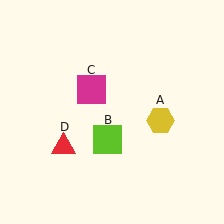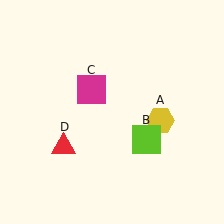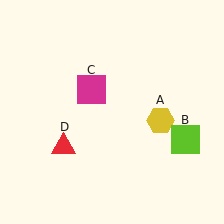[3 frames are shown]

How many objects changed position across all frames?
1 object changed position: lime square (object B).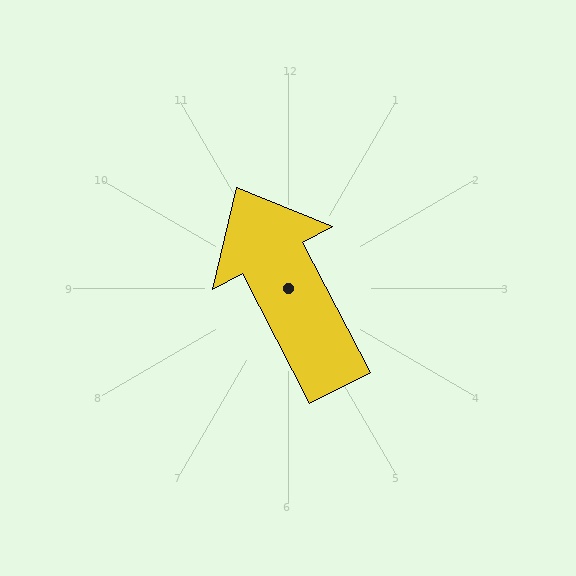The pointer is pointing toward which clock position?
Roughly 11 o'clock.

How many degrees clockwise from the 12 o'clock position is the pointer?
Approximately 333 degrees.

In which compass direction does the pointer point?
Northwest.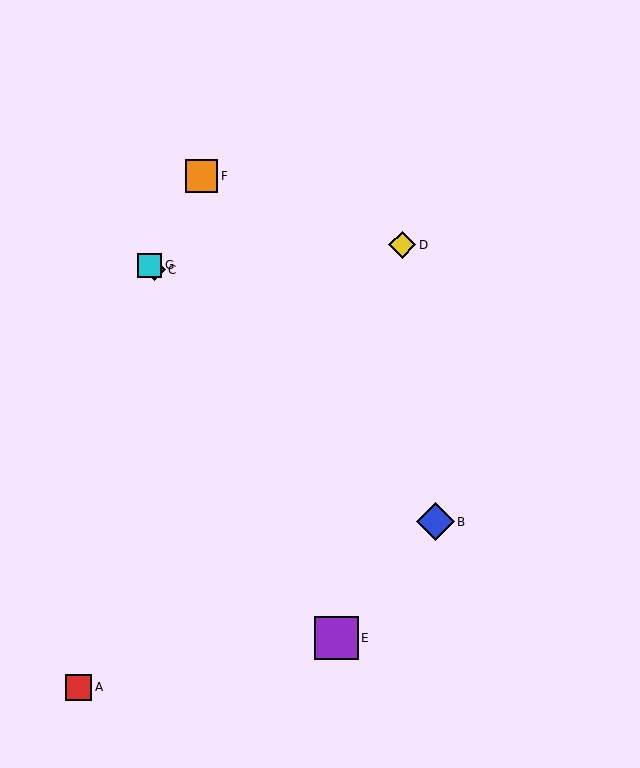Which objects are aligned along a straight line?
Objects B, C, G are aligned along a straight line.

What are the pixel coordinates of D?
Object D is at (402, 245).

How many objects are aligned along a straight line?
3 objects (B, C, G) are aligned along a straight line.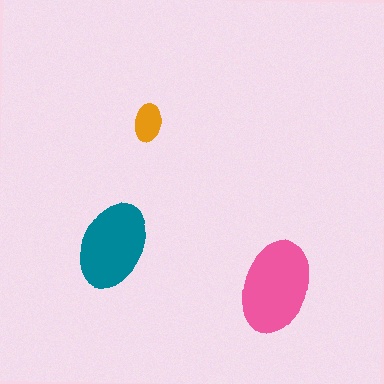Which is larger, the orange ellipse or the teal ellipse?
The teal one.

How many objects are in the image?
There are 3 objects in the image.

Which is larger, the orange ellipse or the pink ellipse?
The pink one.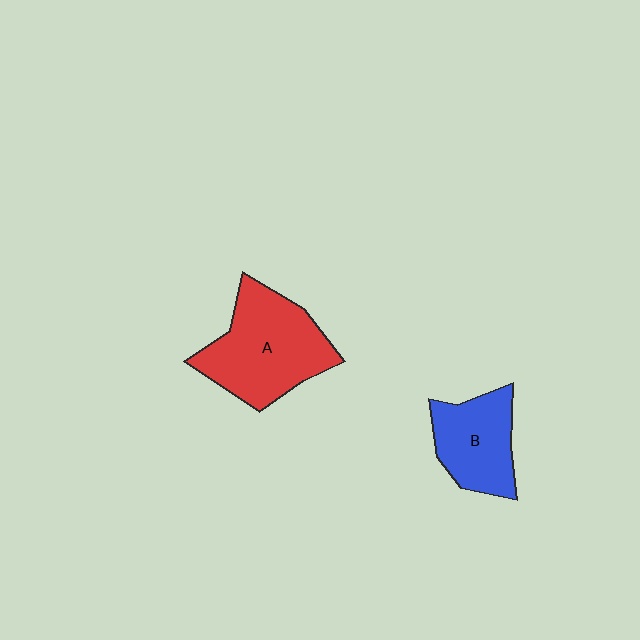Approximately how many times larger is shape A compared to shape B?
Approximately 1.5 times.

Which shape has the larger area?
Shape A (red).